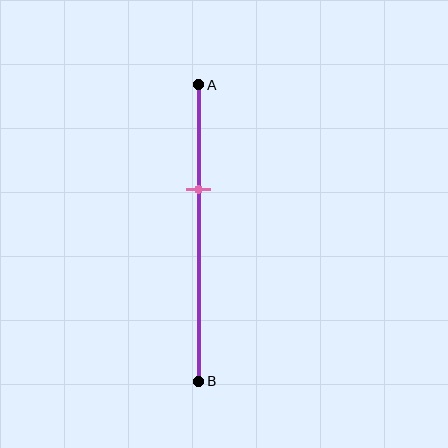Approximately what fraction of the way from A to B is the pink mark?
The pink mark is approximately 35% of the way from A to B.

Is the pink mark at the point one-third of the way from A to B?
Yes, the mark is approximately at the one-third point.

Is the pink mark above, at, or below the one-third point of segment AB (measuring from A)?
The pink mark is approximately at the one-third point of segment AB.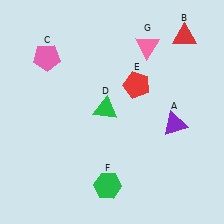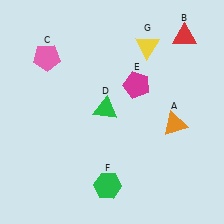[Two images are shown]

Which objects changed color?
A changed from purple to orange. E changed from red to magenta. G changed from pink to yellow.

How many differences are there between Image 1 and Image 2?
There are 3 differences between the two images.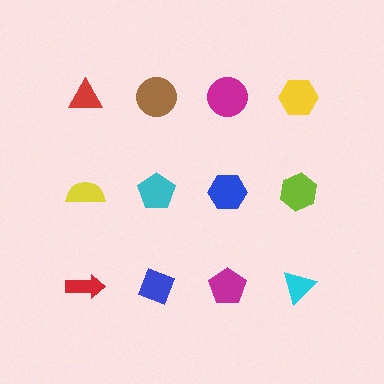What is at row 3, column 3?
A magenta pentagon.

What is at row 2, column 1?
A yellow semicircle.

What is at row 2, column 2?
A cyan pentagon.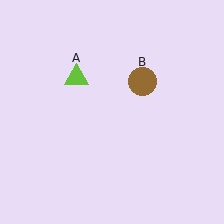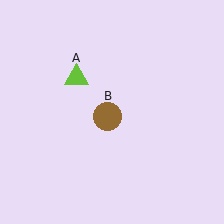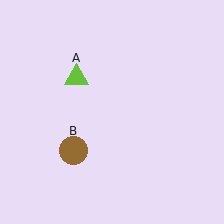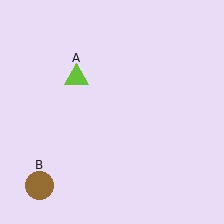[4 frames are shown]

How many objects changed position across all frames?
1 object changed position: brown circle (object B).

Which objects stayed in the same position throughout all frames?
Lime triangle (object A) remained stationary.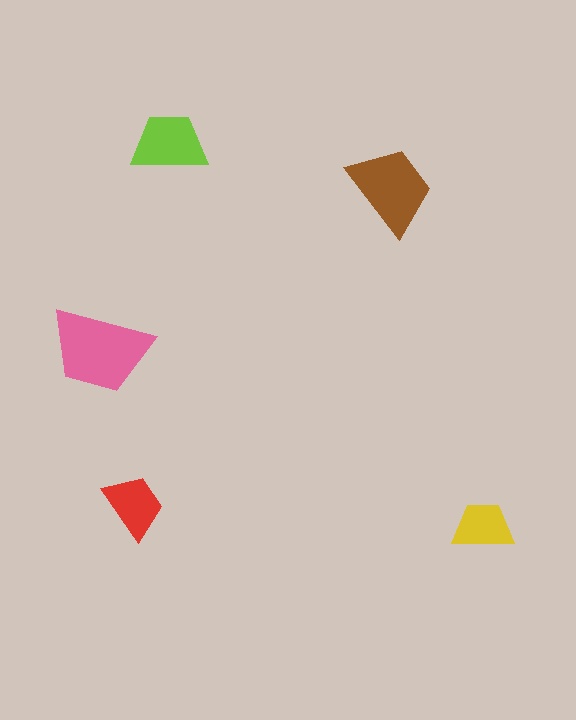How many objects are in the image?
There are 5 objects in the image.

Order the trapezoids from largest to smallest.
the pink one, the brown one, the lime one, the red one, the yellow one.